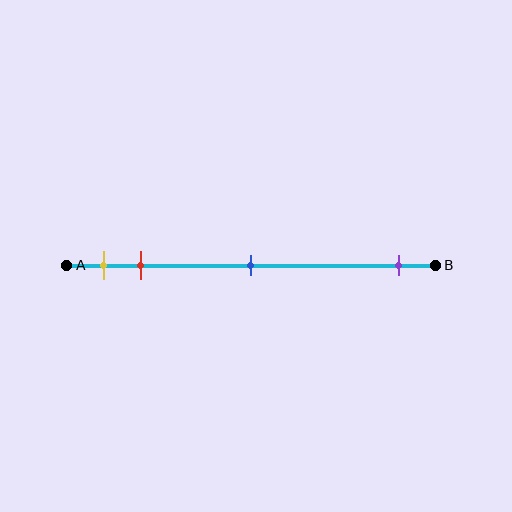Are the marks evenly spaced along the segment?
No, the marks are not evenly spaced.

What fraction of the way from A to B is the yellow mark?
The yellow mark is approximately 10% (0.1) of the way from A to B.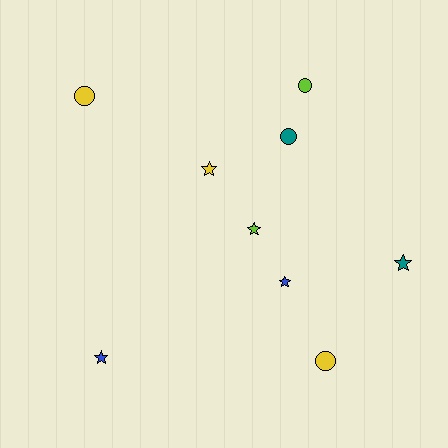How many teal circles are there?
There is 1 teal circle.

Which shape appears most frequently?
Star, with 5 objects.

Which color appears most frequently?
Yellow, with 3 objects.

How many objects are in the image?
There are 9 objects.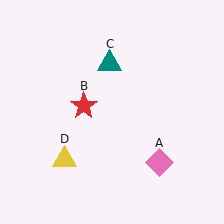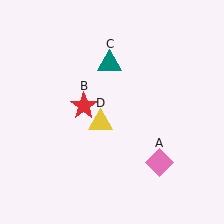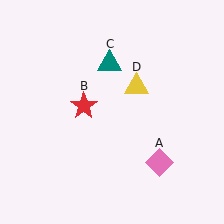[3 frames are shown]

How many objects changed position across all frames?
1 object changed position: yellow triangle (object D).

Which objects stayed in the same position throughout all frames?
Pink diamond (object A) and red star (object B) and teal triangle (object C) remained stationary.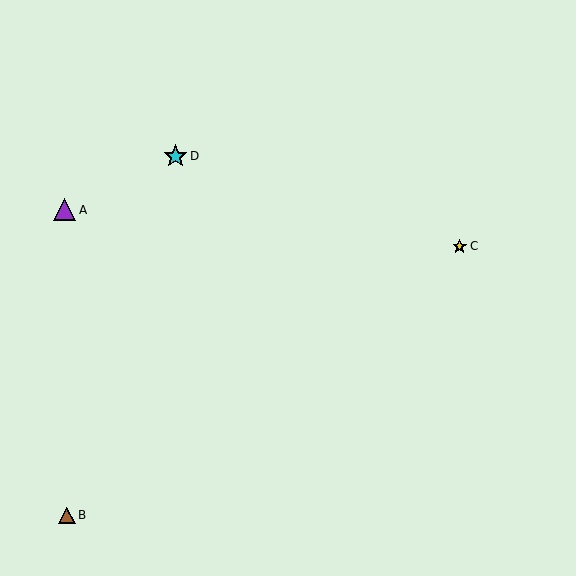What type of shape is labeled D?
Shape D is a cyan star.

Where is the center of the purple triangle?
The center of the purple triangle is at (65, 210).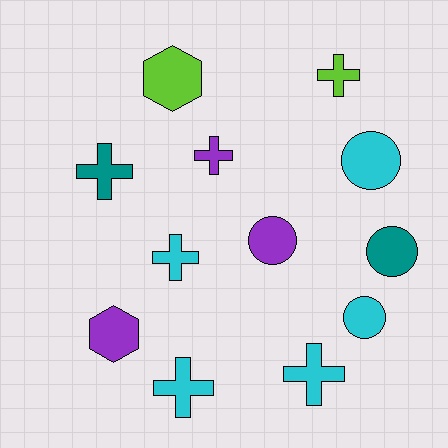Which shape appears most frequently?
Cross, with 6 objects.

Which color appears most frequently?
Cyan, with 5 objects.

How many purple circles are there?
There is 1 purple circle.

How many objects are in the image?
There are 12 objects.